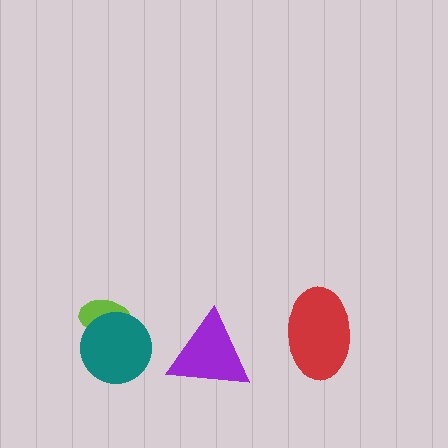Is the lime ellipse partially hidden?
Yes, it is partially covered by another shape.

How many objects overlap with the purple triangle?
0 objects overlap with the purple triangle.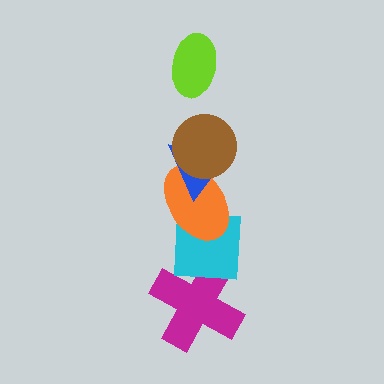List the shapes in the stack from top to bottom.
From top to bottom: the lime ellipse, the brown circle, the blue triangle, the orange ellipse, the cyan square, the magenta cross.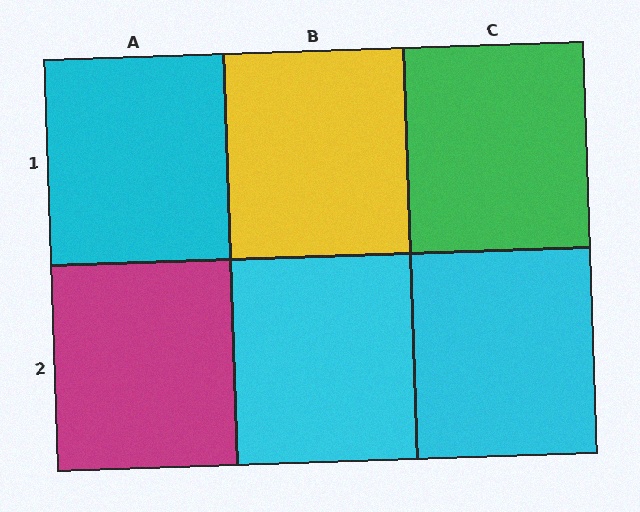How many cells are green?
1 cell is green.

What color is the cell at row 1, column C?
Green.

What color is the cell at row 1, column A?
Cyan.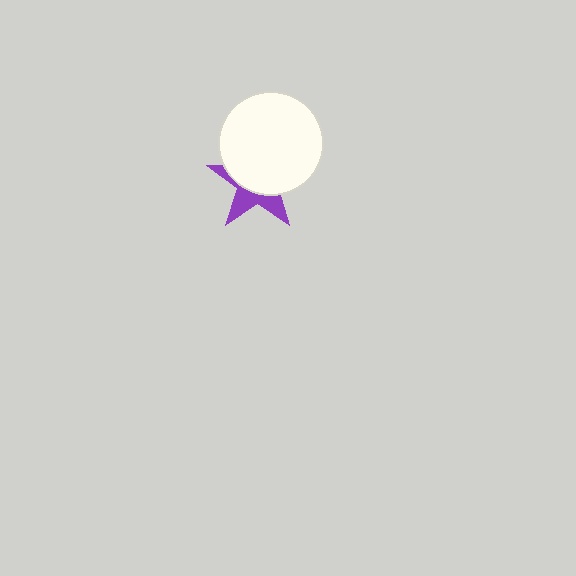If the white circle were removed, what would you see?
You would see the complete purple star.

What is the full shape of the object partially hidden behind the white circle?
The partially hidden object is a purple star.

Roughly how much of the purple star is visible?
A small part of it is visible (roughly 38%).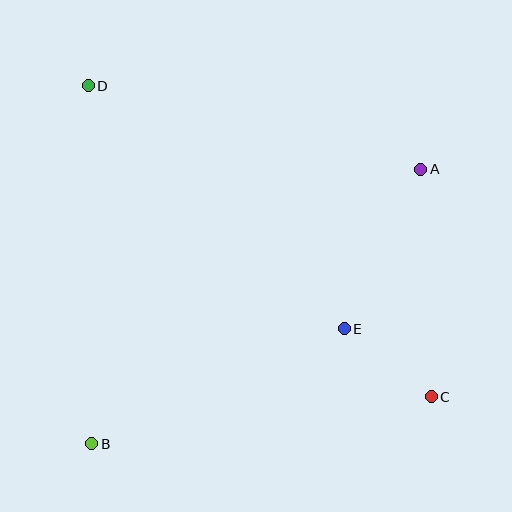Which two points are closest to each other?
Points C and E are closest to each other.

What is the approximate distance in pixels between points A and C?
The distance between A and C is approximately 228 pixels.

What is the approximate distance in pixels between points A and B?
The distance between A and B is approximately 428 pixels.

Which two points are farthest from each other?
Points C and D are farthest from each other.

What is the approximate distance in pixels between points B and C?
The distance between B and C is approximately 343 pixels.